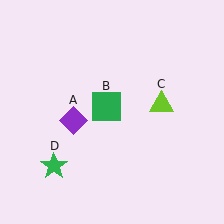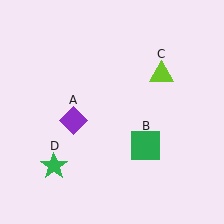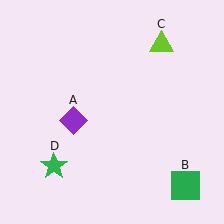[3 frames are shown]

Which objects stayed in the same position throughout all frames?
Purple diamond (object A) and green star (object D) remained stationary.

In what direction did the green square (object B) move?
The green square (object B) moved down and to the right.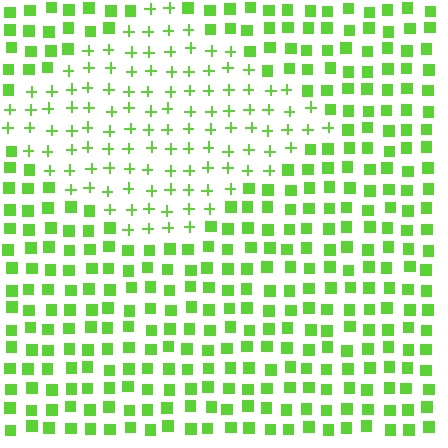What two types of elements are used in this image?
The image uses plus signs inside the diamond region and squares outside it.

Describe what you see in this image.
The image is filled with small lime elements arranged in a uniform grid. A diamond-shaped region contains plus signs, while the surrounding area contains squares. The boundary is defined purely by the change in element shape.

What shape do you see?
I see a diamond.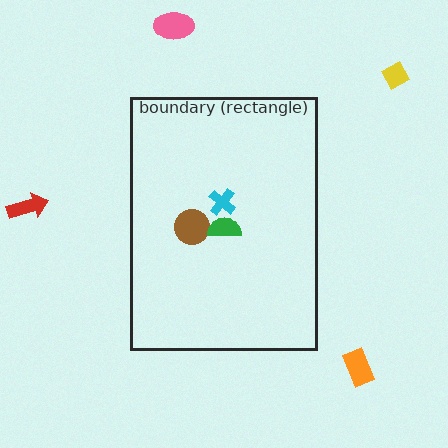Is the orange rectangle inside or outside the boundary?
Outside.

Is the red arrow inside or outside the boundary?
Outside.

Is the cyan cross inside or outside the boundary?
Inside.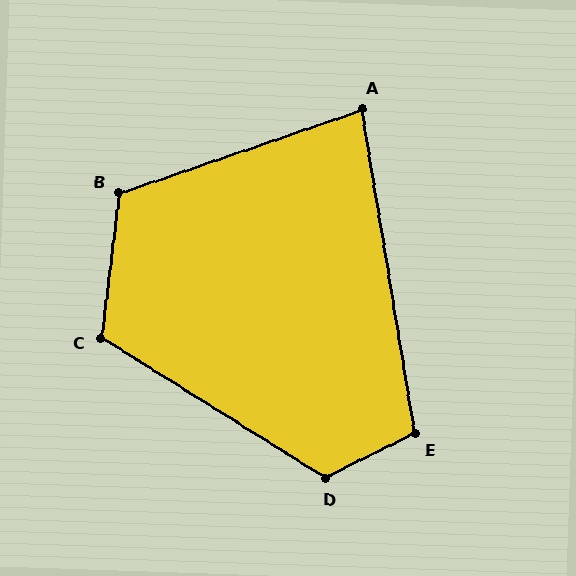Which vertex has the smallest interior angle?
A, at approximately 80 degrees.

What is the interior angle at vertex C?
Approximately 115 degrees (obtuse).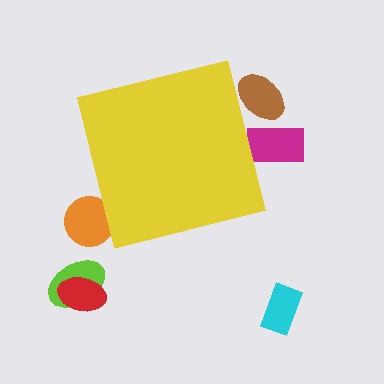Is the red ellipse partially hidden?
No, the red ellipse is fully visible.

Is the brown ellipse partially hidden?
Yes, the brown ellipse is partially hidden behind the yellow square.